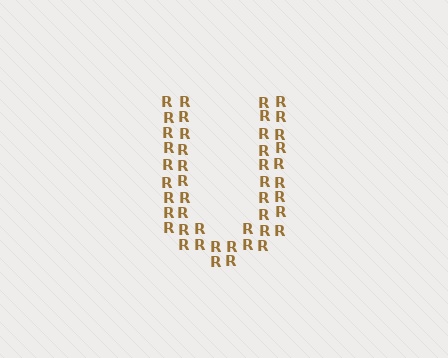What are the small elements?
The small elements are letter R's.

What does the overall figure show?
The overall figure shows the letter U.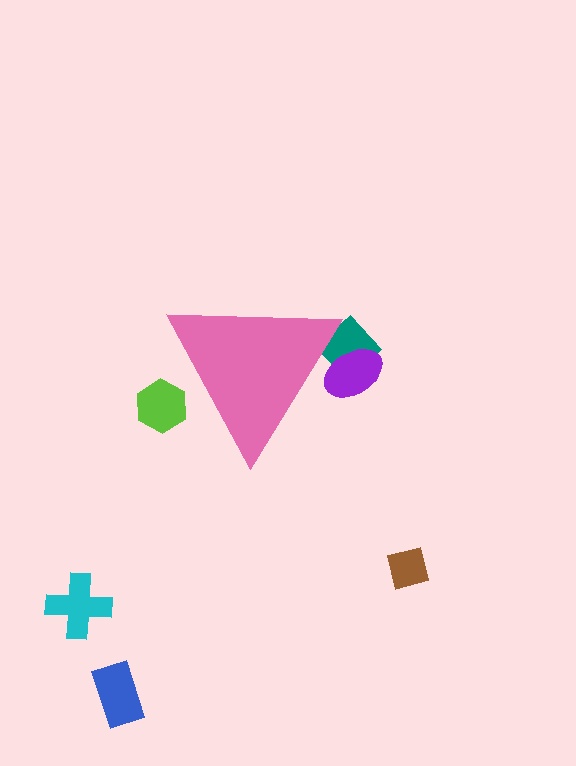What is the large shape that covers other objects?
A pink triangle.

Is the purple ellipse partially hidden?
Yes, the purple ellipse is partially hidden behind the pink triangle.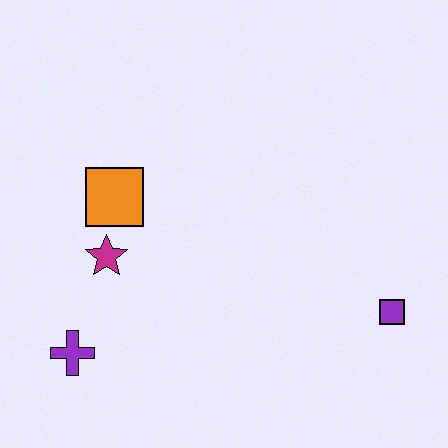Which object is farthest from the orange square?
The purple square is farthest from the orange square.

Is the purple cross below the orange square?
Yes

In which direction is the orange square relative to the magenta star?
The orange square is above the magenta star.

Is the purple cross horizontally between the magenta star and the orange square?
No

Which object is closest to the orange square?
The magenta star is closest to the orange square.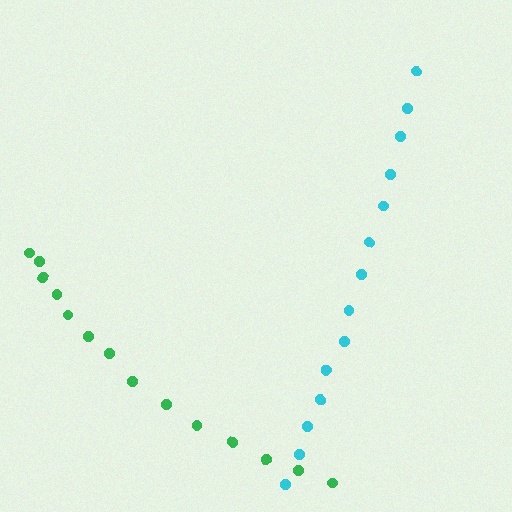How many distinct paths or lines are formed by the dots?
There are 2 distinct paths.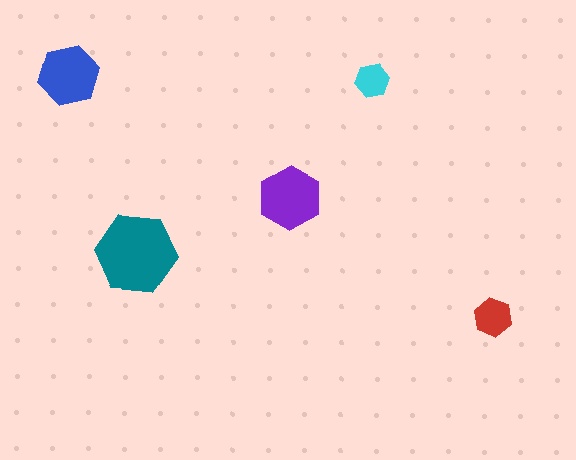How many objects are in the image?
There are 5 objects in the image.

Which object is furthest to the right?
The red hexagon is rightmost.